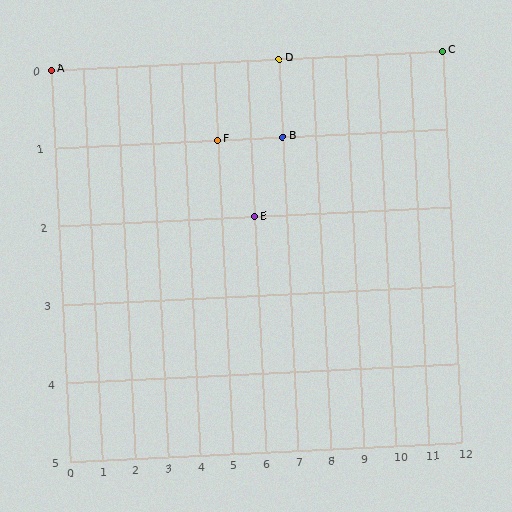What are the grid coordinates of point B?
Point B is at grid coordinates (7, 1).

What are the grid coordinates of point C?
Point C is at grid coordinates (12, 0).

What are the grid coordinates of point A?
Point A is at grid coordinates (0, 0).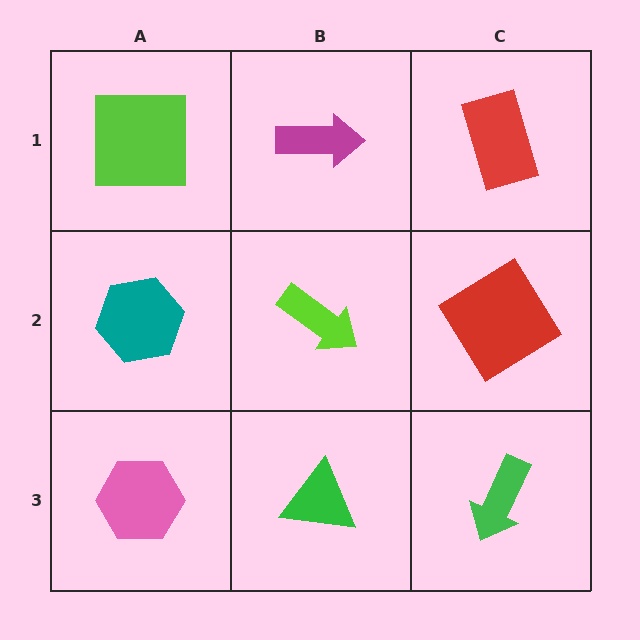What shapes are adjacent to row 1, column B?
A lime arrow (row 2, column B), a lime square (row 1, column A), a red rectangle (row 1, column C).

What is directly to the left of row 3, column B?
A pink hexagon.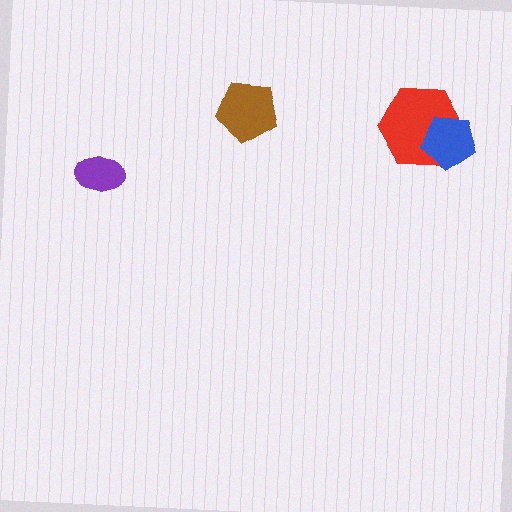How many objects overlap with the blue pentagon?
1 object overlaps with the blue pentagon.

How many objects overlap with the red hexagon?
1 object overlaps with the red hexagon.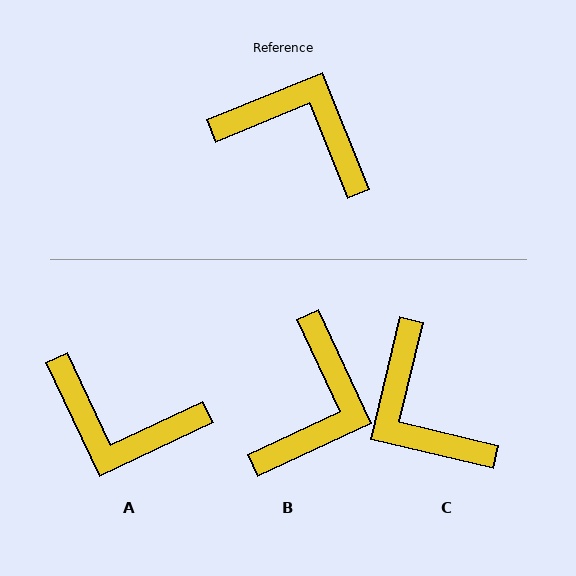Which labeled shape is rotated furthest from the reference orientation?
A, about 177 degrees away.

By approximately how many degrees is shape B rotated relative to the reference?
Approximately 87 degrees clockwise.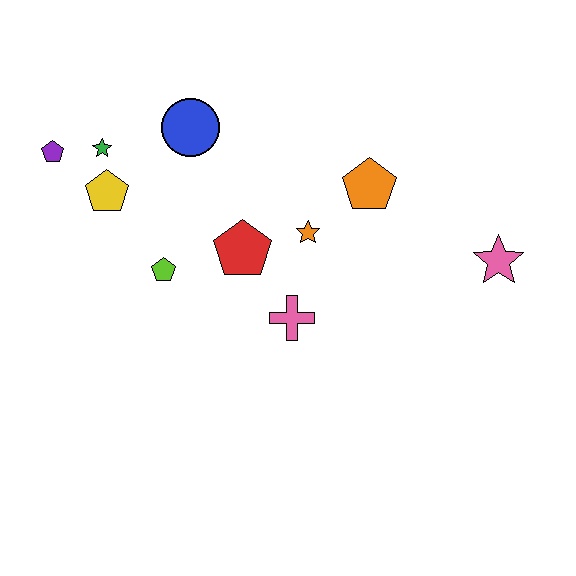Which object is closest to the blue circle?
The green star is closest to the blue circle.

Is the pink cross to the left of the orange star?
Yes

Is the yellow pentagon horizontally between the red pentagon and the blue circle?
No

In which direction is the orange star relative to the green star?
The orange star is to the right of the green star.